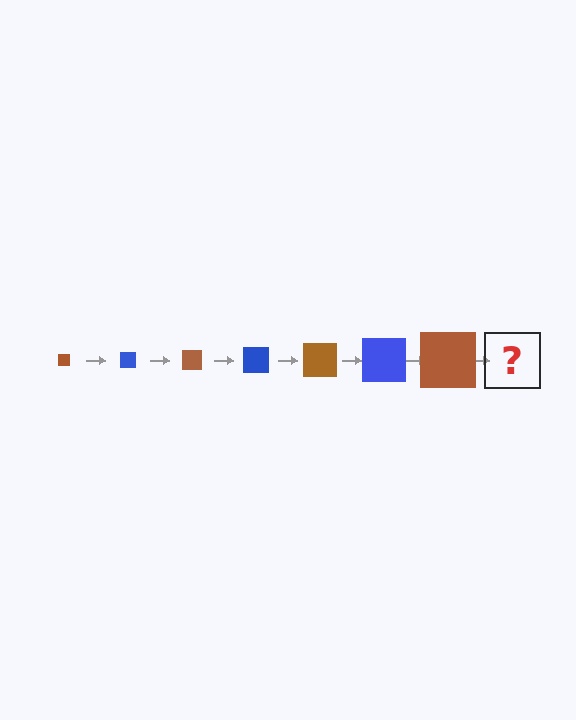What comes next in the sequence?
The next element should be a blue square, larger than the previous one.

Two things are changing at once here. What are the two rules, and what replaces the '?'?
The two rules are that the square grows larger each step and the color cycles through brown and blue. The '?' should be a blue square, larger than the previous one.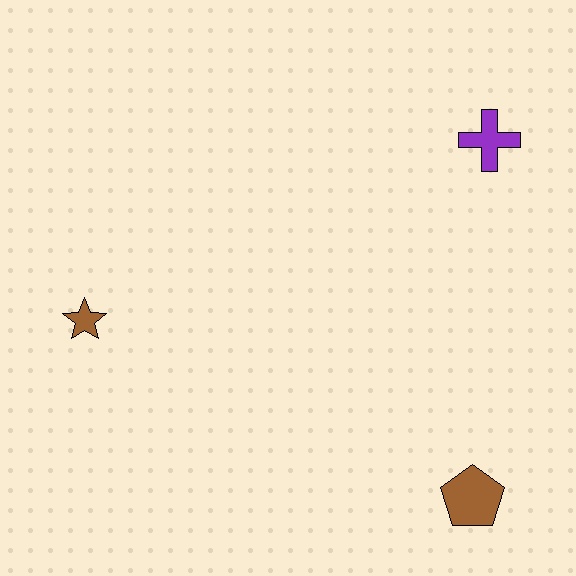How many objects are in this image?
There are 3 objects.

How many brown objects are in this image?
There are 2 brown objects.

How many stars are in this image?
There is 1 star.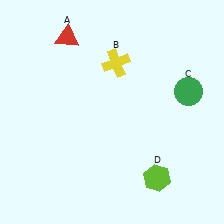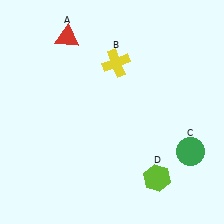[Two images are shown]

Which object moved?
The green circle (C) moved down.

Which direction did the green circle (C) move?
The green circle (C) moved down.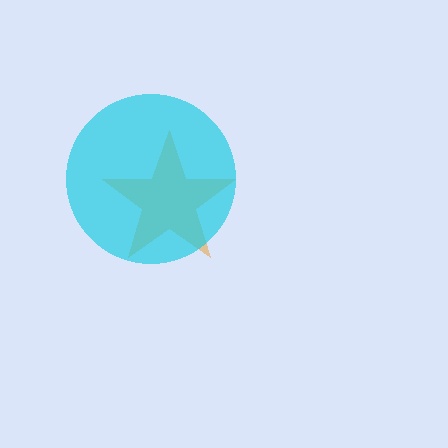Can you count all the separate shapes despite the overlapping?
Yes, there are 2 separate shapes.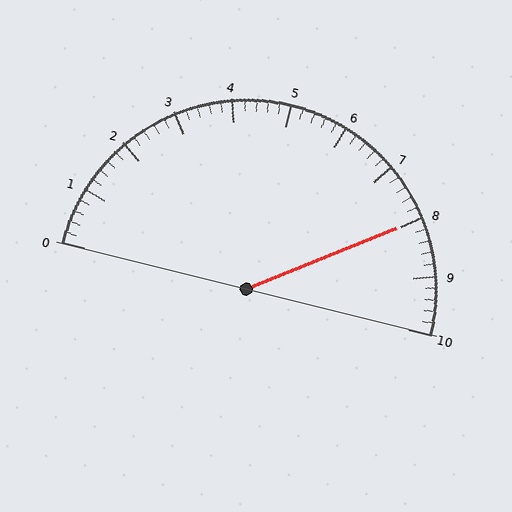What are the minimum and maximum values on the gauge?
The gauge ranges from 0 to 10.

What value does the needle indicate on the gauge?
The needle indicates approximately 8.0.